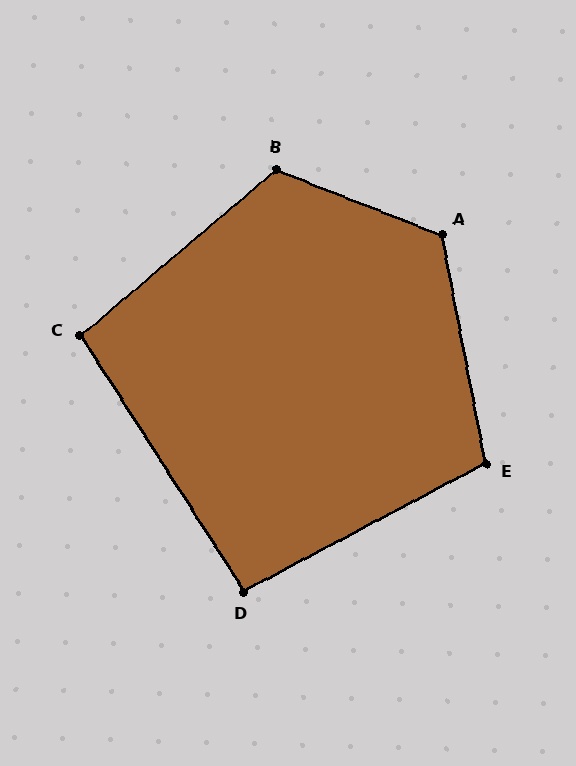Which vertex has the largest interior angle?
A, at approximately 122 degrees.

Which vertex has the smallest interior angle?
D, at approximately 95 degrees.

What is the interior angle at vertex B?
Approximately 118 degrees (obtuse).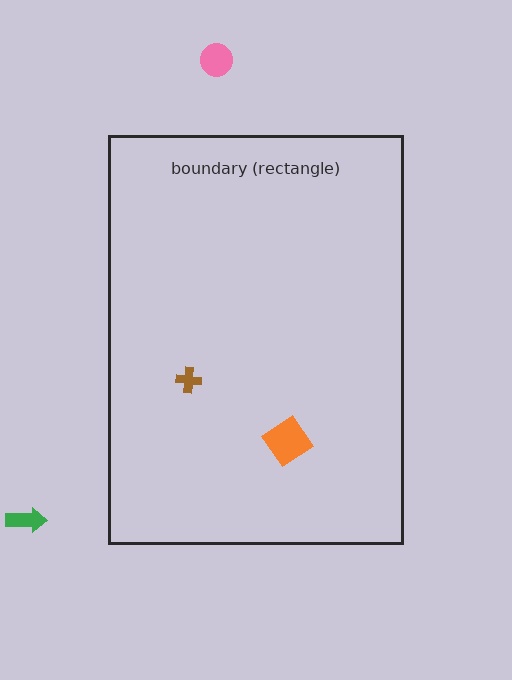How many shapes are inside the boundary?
2 inside, 2 outside.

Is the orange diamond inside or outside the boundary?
Inside.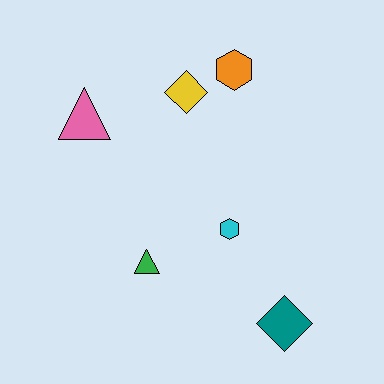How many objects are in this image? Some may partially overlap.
There are 6 objects.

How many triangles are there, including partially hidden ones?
There are 2 triangles.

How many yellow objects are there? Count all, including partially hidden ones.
There is 1 yellow object.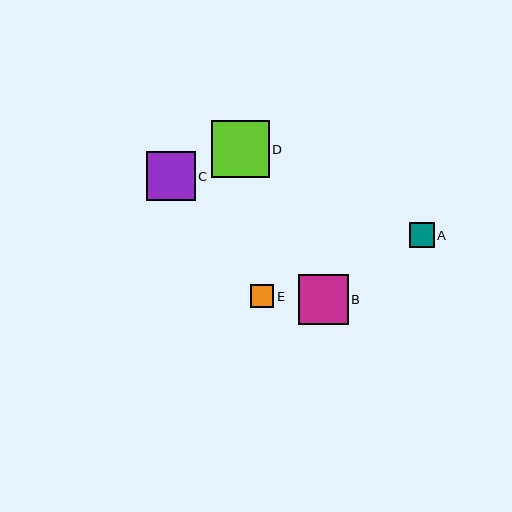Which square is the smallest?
Square E is the smallest with a size of approximately 23 pixels.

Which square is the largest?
Square D is the largest with a size of approximately 58 pixels.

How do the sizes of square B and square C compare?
Square B and square C are approximately the same size.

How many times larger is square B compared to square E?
Square B is approximately 2.2 times the size of square E.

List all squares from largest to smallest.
From largest to smallest: D, B, C, A, E.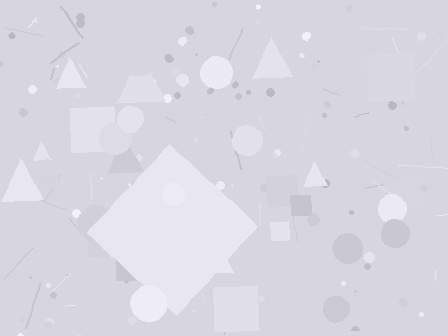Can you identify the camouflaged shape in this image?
The camouflaged shape is a diamond.